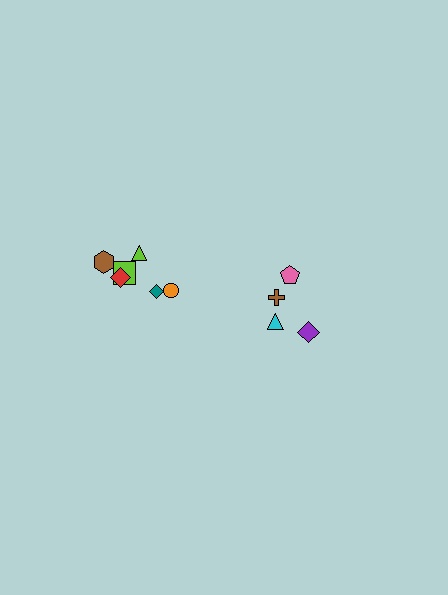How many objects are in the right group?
There are 4 objects.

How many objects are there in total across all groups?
There are 10 objects.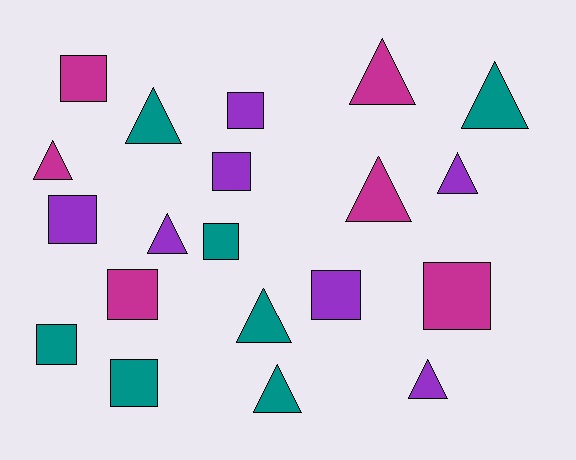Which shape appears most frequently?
Square, with 10 objects.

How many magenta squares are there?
There are 3 magenta squares.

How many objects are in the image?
There are 20 objects.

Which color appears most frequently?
Purple, with 7 objects.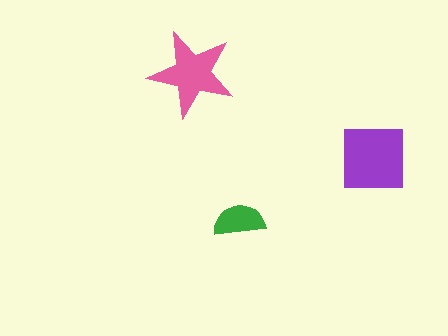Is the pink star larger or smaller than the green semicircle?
Larger.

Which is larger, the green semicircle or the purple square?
The purple square.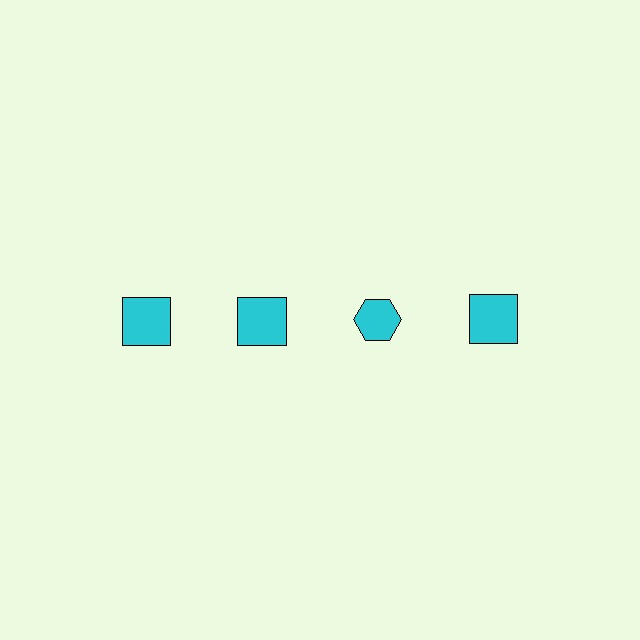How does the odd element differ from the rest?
It has a different shape: hexagon instead of square.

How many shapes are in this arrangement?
There are 4 shapes arranged in a grid pattern.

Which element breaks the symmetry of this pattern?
The cyan hexagon in the top row, center column breaks the symmetry. All other shapes are cyan squares.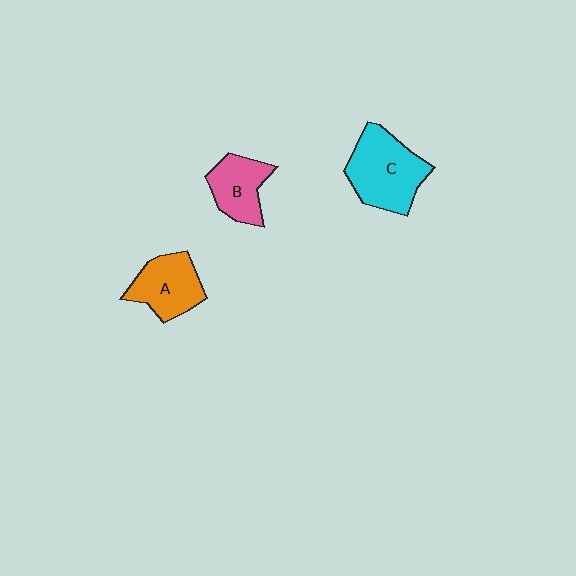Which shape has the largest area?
Shape C (cyan).